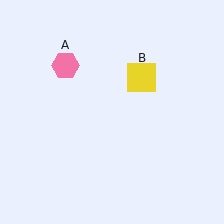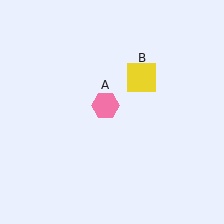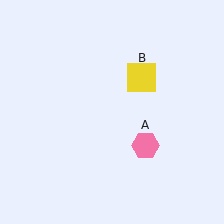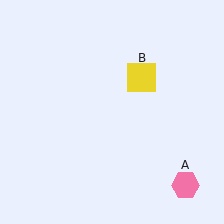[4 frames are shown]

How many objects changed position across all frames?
1 object changed position: pink hexagon (object A).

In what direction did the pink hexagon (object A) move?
The pink hexagon (object A) moved down and to the right.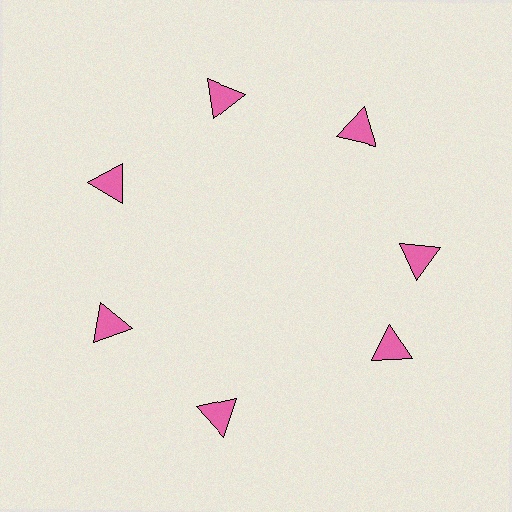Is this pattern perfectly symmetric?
No. The 7 pink triangles are arranged in a ring, but one element near the 5 o'clock position is rotated out of alignment along the ring, breaking the 7-fold rotational symmetry.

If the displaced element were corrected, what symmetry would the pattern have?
It would have 7-fold rotational symmetry — the pattern would map onto itself every 51 degrees.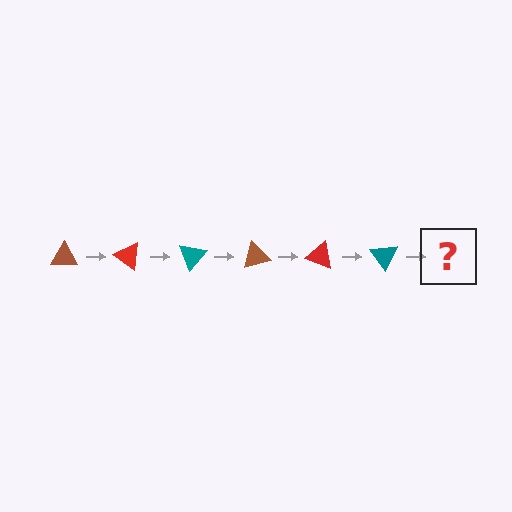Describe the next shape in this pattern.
It should be a brown triangle, rotated 210 degrees from the start.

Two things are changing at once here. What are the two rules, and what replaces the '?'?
The two rules are that it rotates 35 degrees each step and the color cycles through brown, red, and teal. The '?' should be a brown triangle, rotated 210 degrees from the start.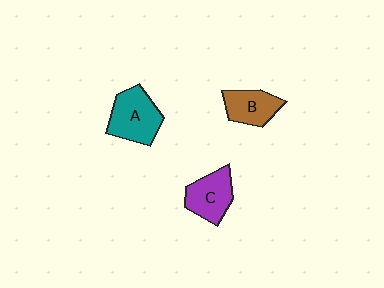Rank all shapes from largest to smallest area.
From largest to smallest: A (teal), C (purple), B (brown).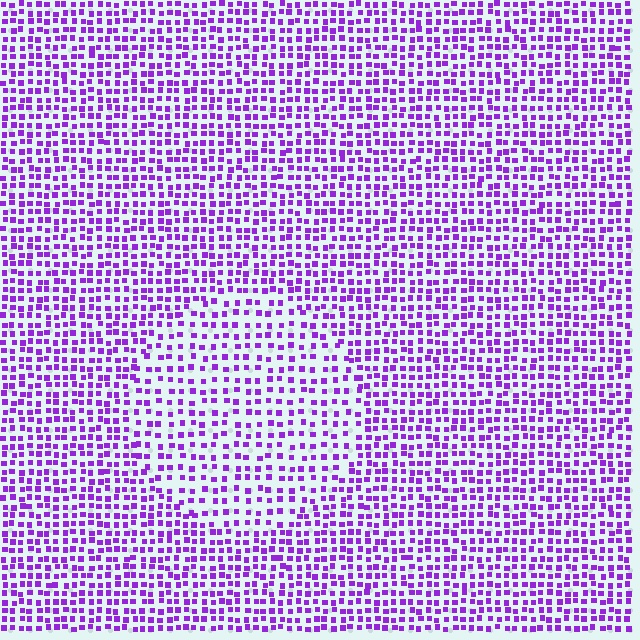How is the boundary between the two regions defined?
The boundary is defined by a change in element density (approximately 1.6x ratio). All elements are the same color, size, and shape.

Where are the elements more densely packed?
The elements are more densely packed outside the circle boundary.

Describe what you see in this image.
The image contains small purple elements arranged at two different densities. A circle-shaped region is visible where the elements are less densely packed than the surrounding area.